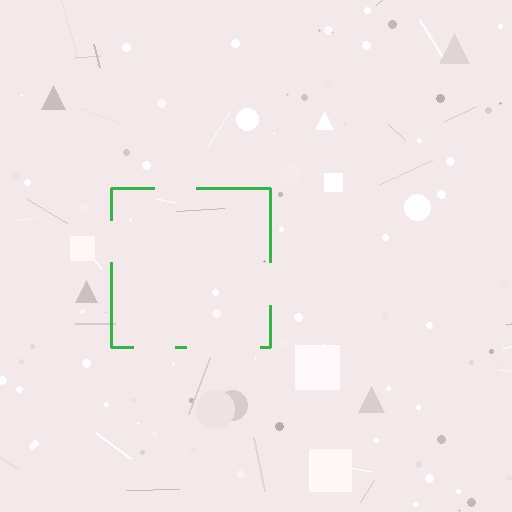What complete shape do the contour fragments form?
The contour fragments form a square.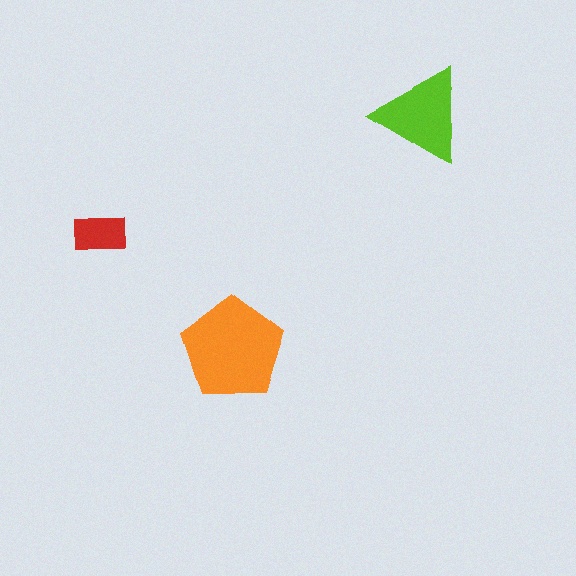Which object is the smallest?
The red rectangle.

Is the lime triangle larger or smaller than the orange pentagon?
Smaller.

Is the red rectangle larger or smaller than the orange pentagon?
Smaller.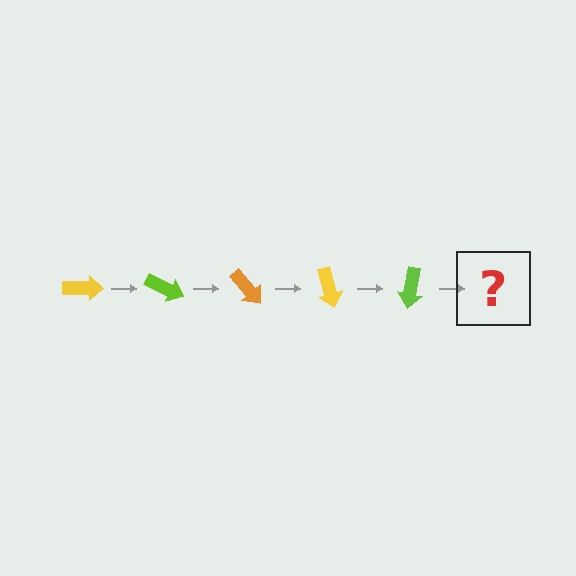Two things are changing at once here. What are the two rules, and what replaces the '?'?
The two rules are that it rotates 25 degrees each step and the color cycles through yellow, lime, and orange. The '?' should be an orange arrow, rotated 125 degrees from the start.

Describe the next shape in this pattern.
It should be an orange arrow, rotated 125 degrees from the start.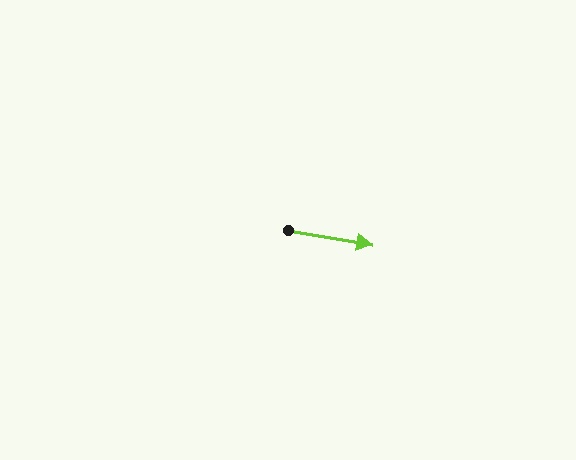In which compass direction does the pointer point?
East.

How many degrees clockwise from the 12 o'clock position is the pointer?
Approximately 99 degrees.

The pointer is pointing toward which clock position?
Roughly 3 o'clock.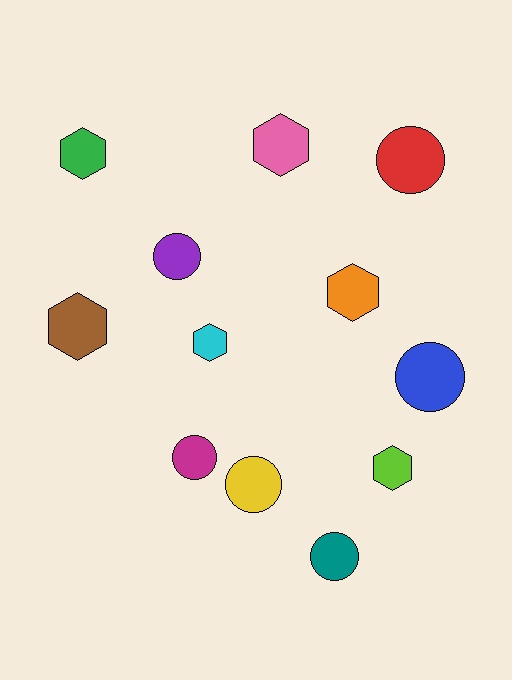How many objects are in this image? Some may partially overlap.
There are 12 objects.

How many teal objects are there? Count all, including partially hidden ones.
There is 1 teal object.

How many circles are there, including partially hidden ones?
There are 6 circles.